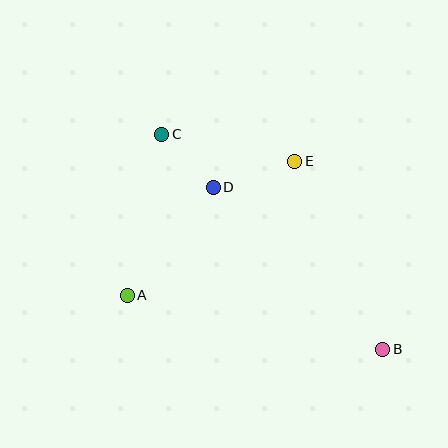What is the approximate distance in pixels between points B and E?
The distance between B and E is approximately 208 pixels.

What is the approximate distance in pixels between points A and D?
The distance between A and D is approximately 138 pixels.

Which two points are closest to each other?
Points C and D are closest to each other.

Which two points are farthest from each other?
Points B and C are farthest from each other.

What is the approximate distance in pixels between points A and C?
The distance between A and C is approximately 164 pixels.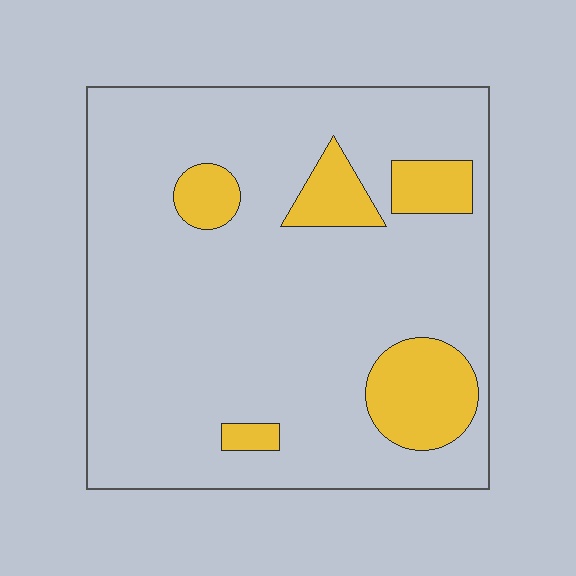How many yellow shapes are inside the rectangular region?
5.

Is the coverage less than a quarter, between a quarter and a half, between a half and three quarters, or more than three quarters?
Less than a quarter.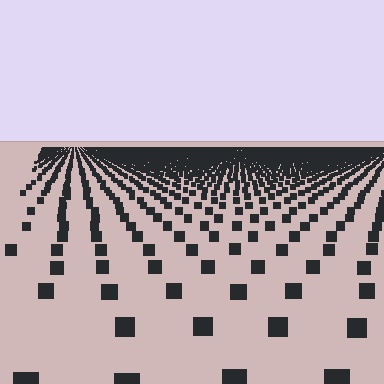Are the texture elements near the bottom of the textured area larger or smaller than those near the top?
Larger. Near the bottom, elements are closer to the viewer and appear at a bigger on-screen size.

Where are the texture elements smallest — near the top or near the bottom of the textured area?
Near the top.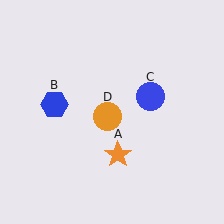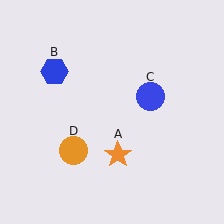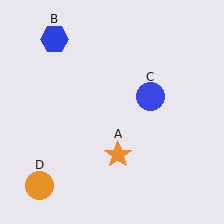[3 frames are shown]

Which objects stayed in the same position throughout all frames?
Orange star (object A) and blue circle (object C) remained stationary.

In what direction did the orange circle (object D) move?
The orange circle (object D) moved down and to the left.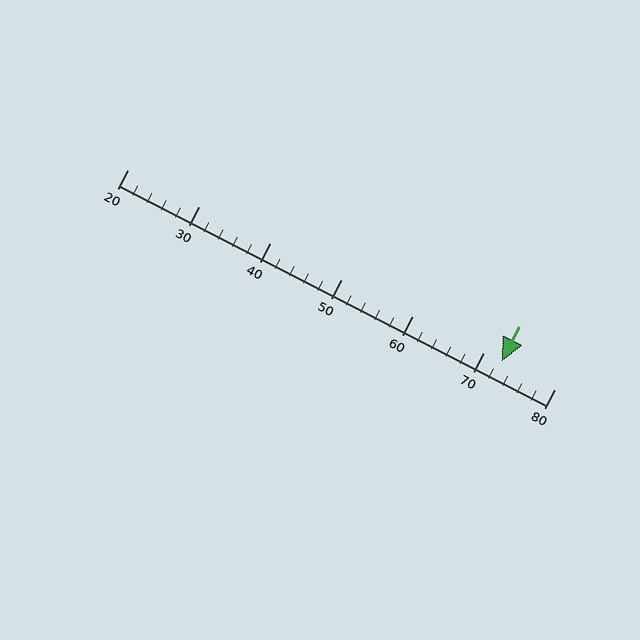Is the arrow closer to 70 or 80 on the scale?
The arrow is closer to 70.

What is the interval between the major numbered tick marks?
The major tick marks are spaced 10 units apart.